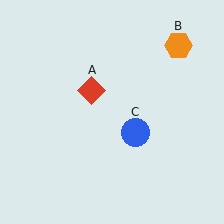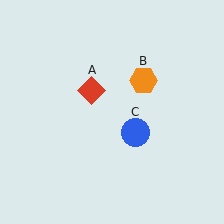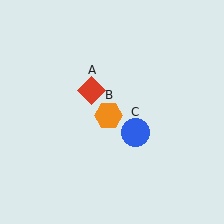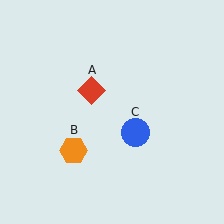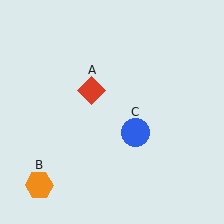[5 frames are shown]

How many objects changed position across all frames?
1 object changed position: orange hexagon (object B).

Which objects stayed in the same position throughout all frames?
Red diamond (object A) and blue circle (object C) remained stationary.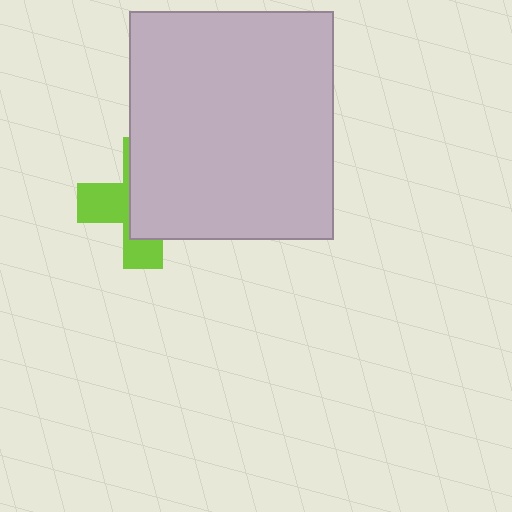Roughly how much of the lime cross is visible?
A small part of it is visible (roughly 41%).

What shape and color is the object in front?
The object in front is a light gray rectangle.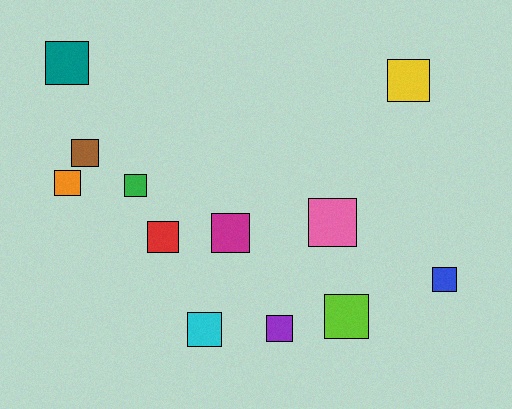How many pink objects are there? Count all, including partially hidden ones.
There is 1 pink object.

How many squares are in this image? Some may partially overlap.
There are 12 squares.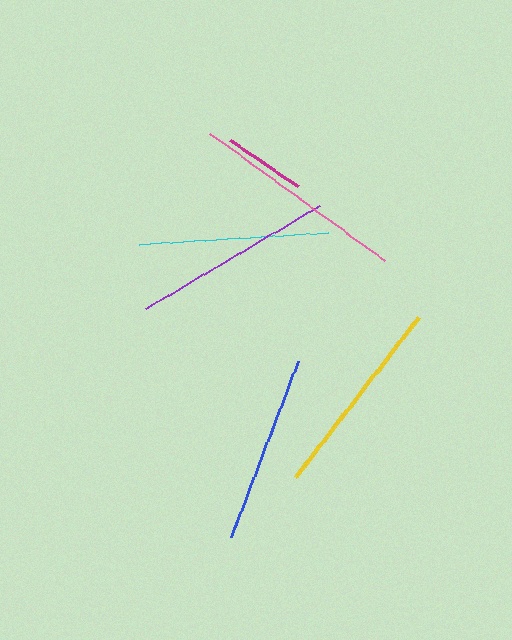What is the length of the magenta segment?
The magenta segment is approximately 82 pixels long.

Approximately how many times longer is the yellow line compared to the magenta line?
The yellow line is approximately 2.5 times the length of the magenta line.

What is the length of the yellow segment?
The yellow segment is approximately 203 pixels long.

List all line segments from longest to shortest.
From longest to shortest: pink, yellow, purple, blue, cyan, magenta.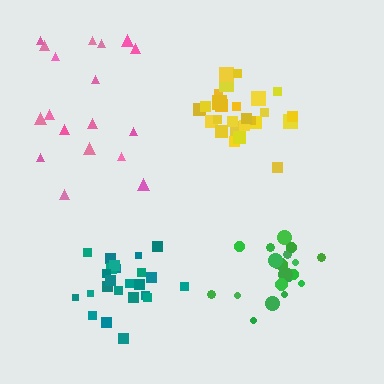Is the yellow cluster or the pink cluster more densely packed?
Yellow.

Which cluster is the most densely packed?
Teal.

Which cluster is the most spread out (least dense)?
Pink.